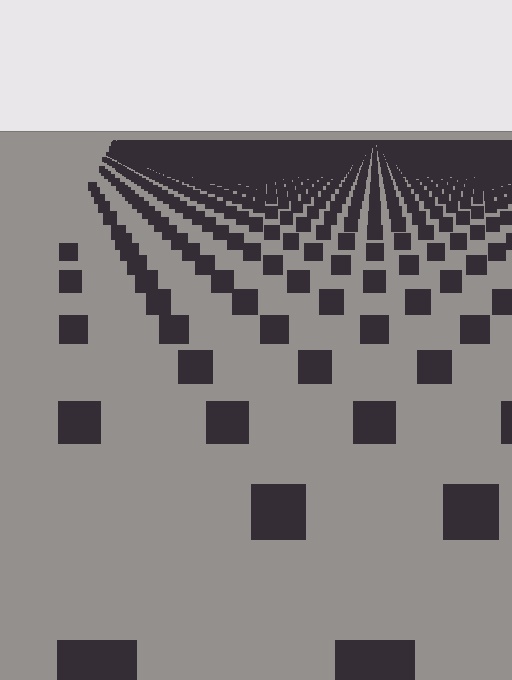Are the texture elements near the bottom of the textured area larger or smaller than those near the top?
Larger. Near the bottom, elements are closer to the viewer and appear at a bigger on-screen size.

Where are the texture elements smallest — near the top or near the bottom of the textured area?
Near the top.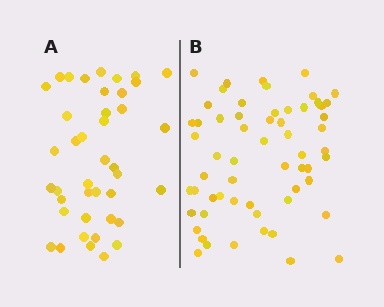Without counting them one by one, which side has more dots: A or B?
Region B (the right region) has more dots.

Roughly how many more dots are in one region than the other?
Region B has approximately 20 more dots than region A.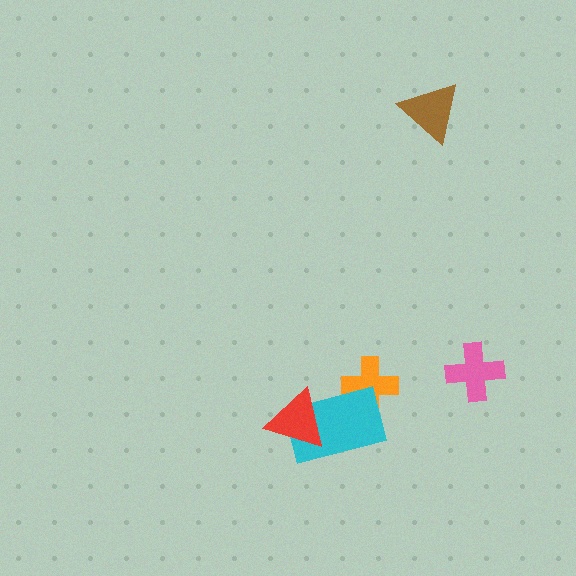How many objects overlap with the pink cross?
0 objects overlap with the pink cross.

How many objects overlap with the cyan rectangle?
2 objects overlap with the cyan rectangle.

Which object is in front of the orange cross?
The cyan rectangle is in front of the orange cross.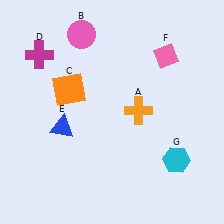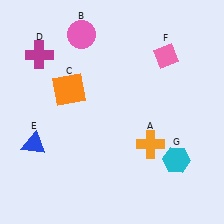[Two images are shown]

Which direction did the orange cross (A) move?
The orange cross (A) moved down.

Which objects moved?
The objects that moved are: the orange cross (A), the blue triangle (E).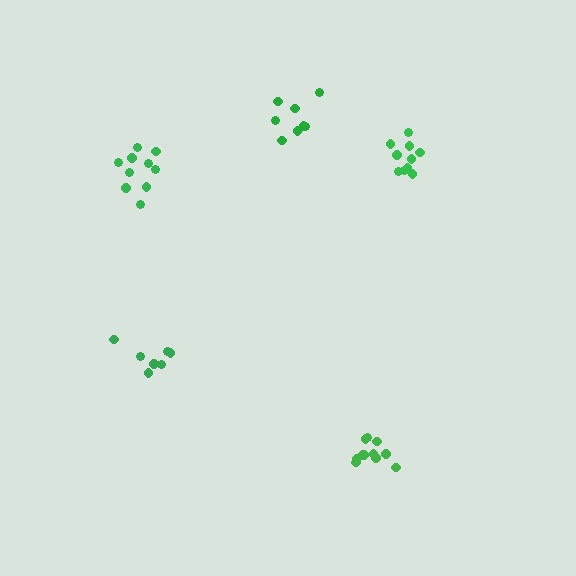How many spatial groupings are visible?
There are 5 spatial groupings.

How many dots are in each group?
Group 1: 7 dots, Group 2: 10 dots, Group 3: 8 dots, Group 4: 10 dots, Group 5: 11 dots (46 total).